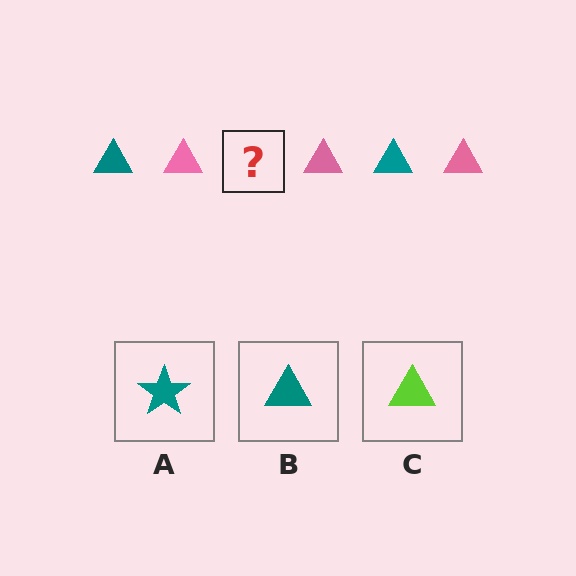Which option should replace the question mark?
Option B.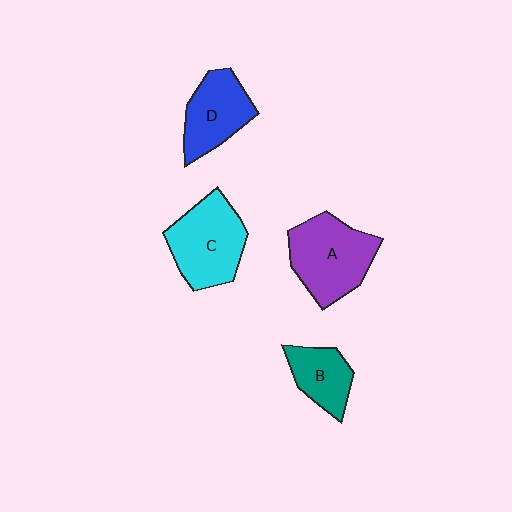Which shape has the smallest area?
Shape B (teal).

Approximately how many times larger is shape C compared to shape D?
Approximately 1.3 times.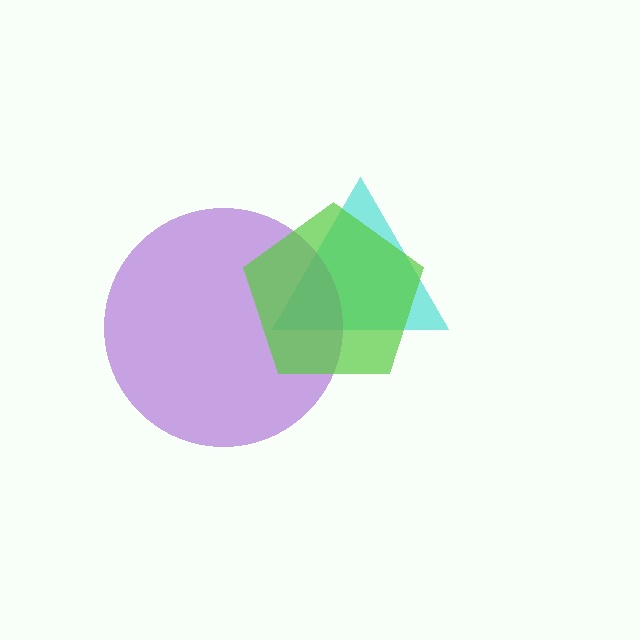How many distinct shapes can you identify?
There are 3 distinct shapes: a cyan triangle, a purple circle, a lime pentagon.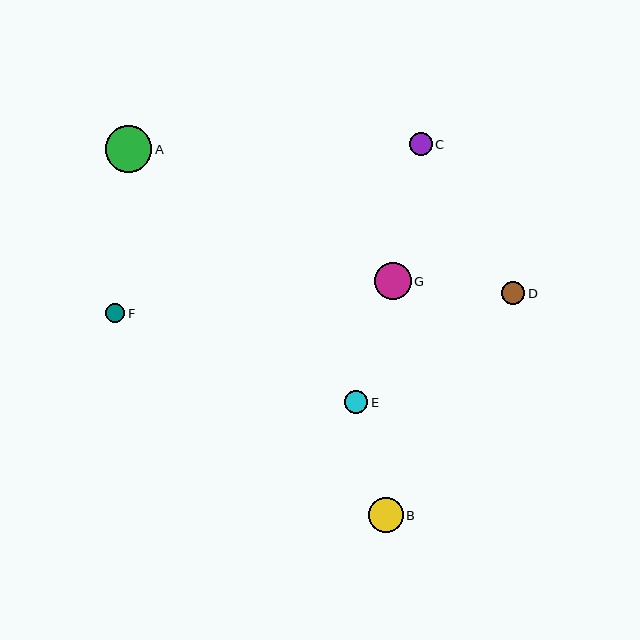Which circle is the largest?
Circle A is the largest with a size of approximately 47 pixels.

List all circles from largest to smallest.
From largest to smallest: A, G, B, D, C, E, F.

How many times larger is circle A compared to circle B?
Circle A is approximately 1.3 times the size of circle B.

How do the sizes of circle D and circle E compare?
Circle D and circle E are approximately the same size.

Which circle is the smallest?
Circle F is the smallest with a size of approximately 19 pixels.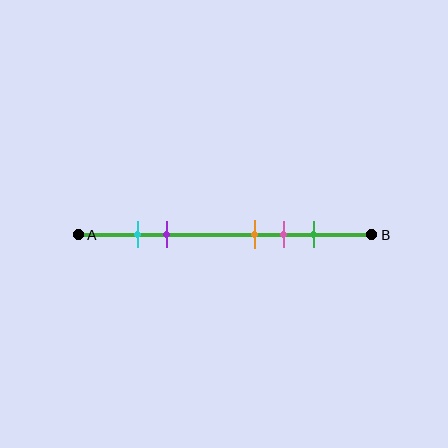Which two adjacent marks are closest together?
The cyan and purple marks are the closest adjacent pair.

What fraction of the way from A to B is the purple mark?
The purple mark is approximately 30% (0.3) of the way from A to B.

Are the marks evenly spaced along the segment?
No, the marks are not evenly spaced.